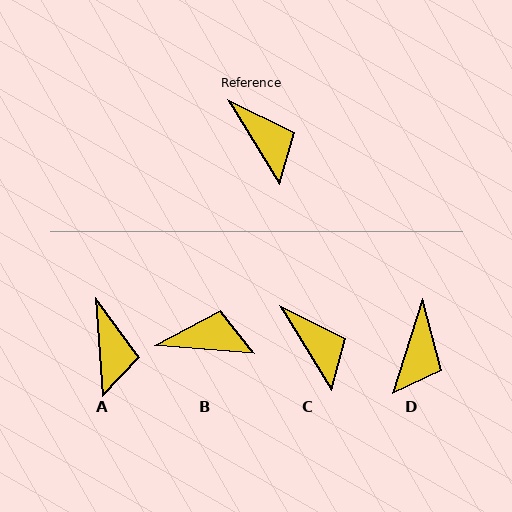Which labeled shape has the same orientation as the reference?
C.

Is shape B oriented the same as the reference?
No, it is off by about 54 degrees.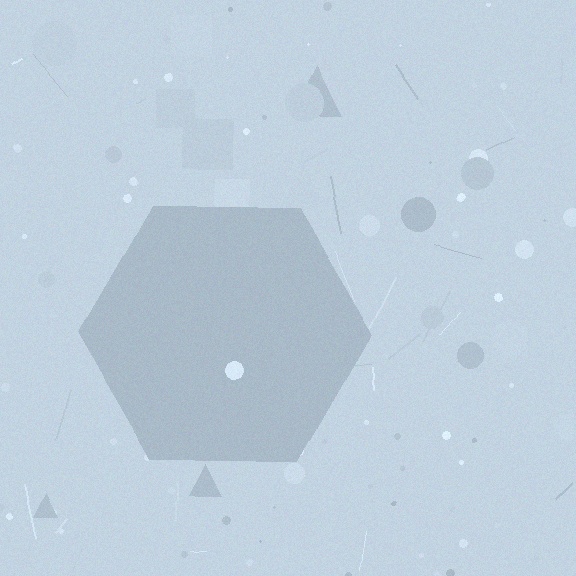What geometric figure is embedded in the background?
A hexagon is embedded in the background.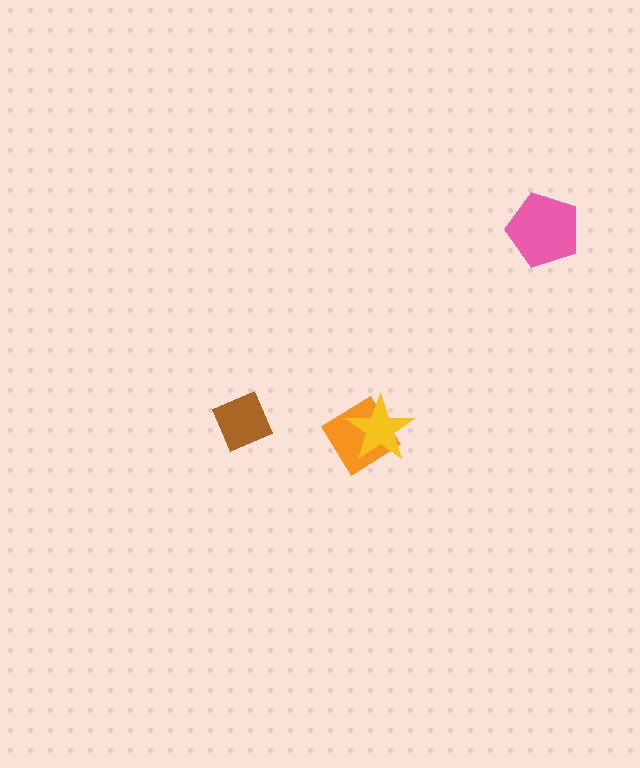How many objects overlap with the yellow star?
1 object overlaps with the yellow star.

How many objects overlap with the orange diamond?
1 object overlaps with the orange diamond.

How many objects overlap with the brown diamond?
0 objects overlap with the brown diamond.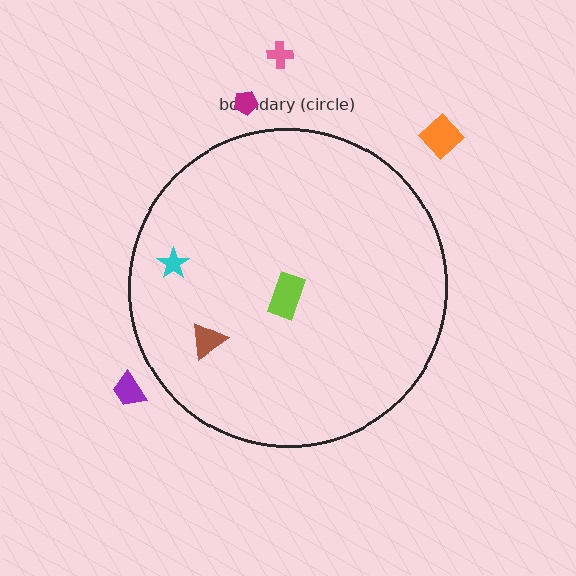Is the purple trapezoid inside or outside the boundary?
Outside.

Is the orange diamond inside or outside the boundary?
Outside.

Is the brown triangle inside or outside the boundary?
Inside.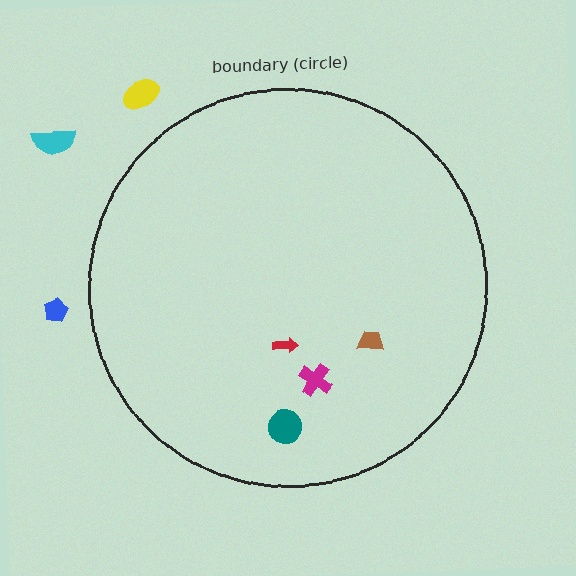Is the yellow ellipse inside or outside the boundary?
Outside.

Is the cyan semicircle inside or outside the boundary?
Outside.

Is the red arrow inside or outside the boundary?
Inside.